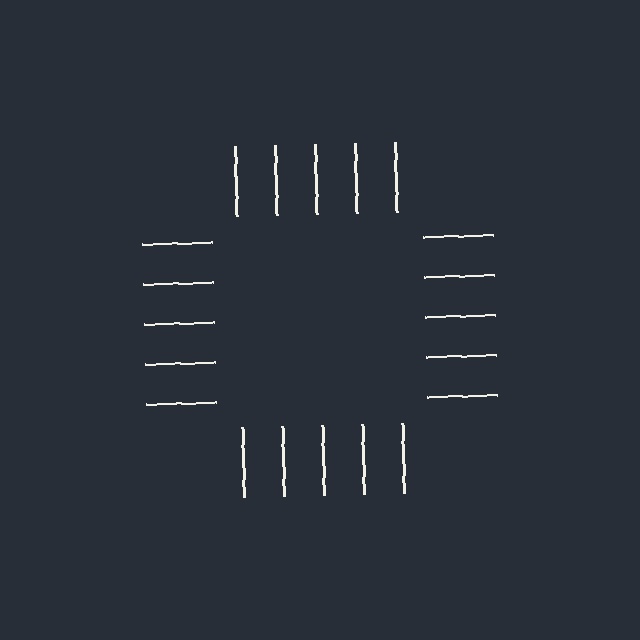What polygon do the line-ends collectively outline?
An illusory square — the line segments terminate on its edges but no continuous stroke is drawn.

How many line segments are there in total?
20 — 5 along each of the 4 edges.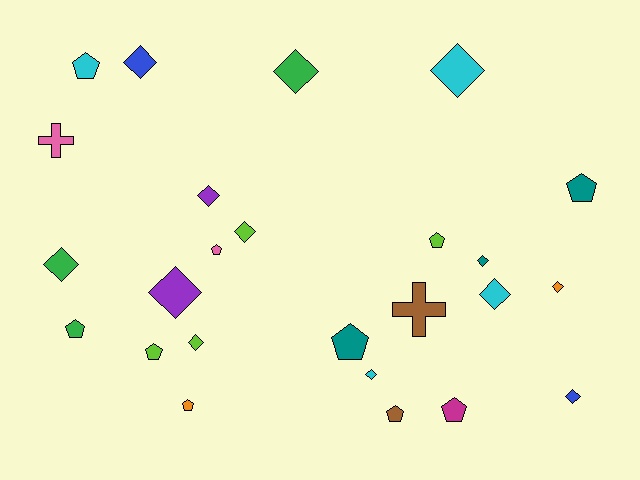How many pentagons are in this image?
There are 10 pentagons.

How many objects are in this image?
There are 25 objects.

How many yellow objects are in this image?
There are no yellow objects.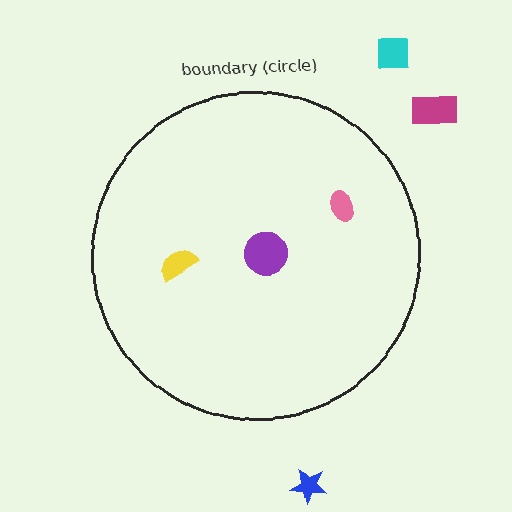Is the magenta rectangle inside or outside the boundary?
Outside.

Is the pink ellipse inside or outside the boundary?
Inside.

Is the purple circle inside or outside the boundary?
Inside.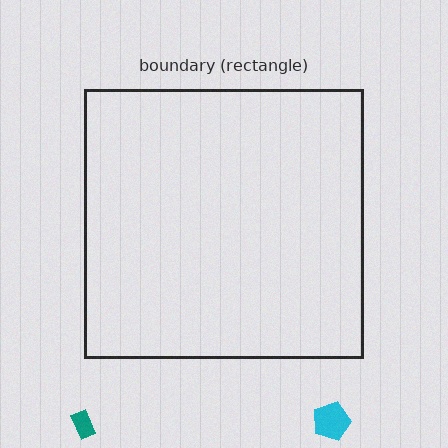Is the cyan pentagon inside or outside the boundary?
Outside.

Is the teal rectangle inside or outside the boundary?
Outside.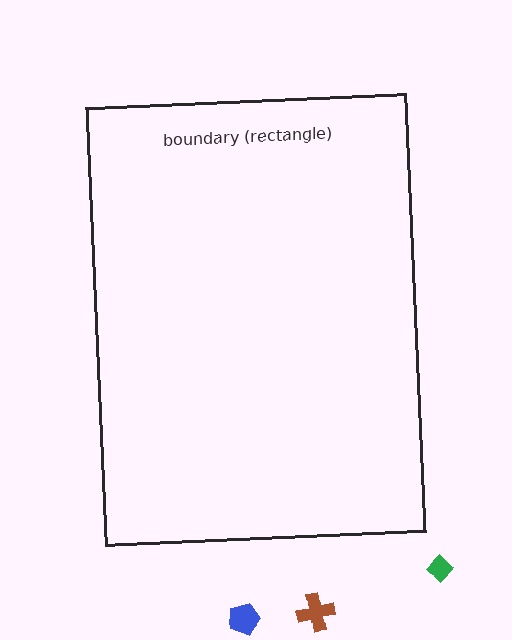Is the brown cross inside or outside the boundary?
Outside.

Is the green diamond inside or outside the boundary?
Outside.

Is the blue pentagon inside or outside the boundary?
Outside.